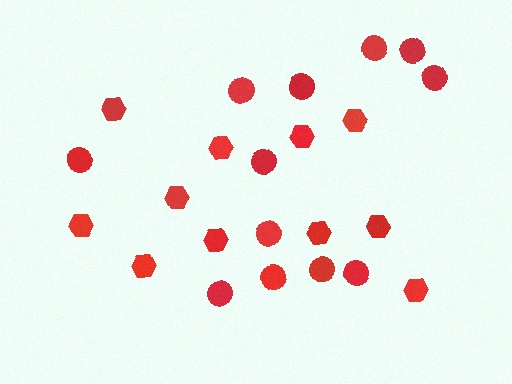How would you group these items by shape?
There are 2 groups: one group of hexagons (11) and one group of circles (12).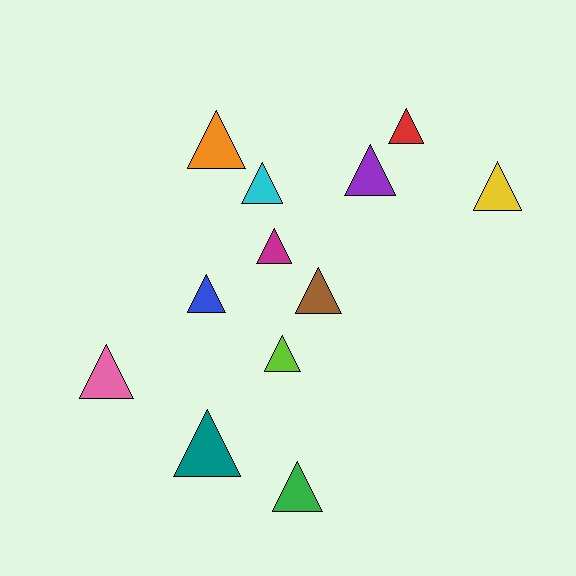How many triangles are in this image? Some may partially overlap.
There are 12 triangles.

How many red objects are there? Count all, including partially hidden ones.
There is 1 red object.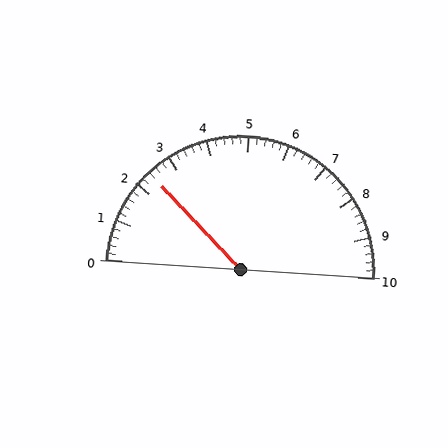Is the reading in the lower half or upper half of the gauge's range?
The reading is in the lower half of the range (0 to 10).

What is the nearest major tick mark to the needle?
The nearest major tick mark is 2.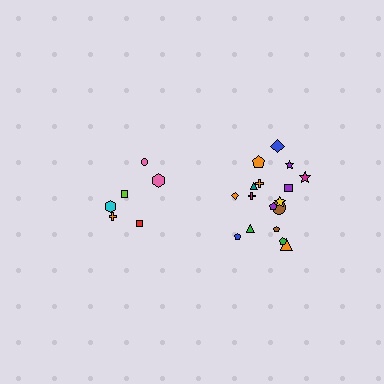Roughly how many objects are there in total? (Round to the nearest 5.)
Roughly 25 objects in total.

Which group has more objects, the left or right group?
The right group.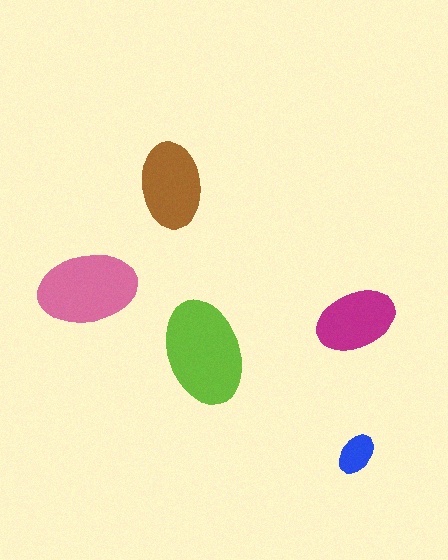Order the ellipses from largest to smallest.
the lime one, the pink one, the brown one, the magenta one, the blue one.